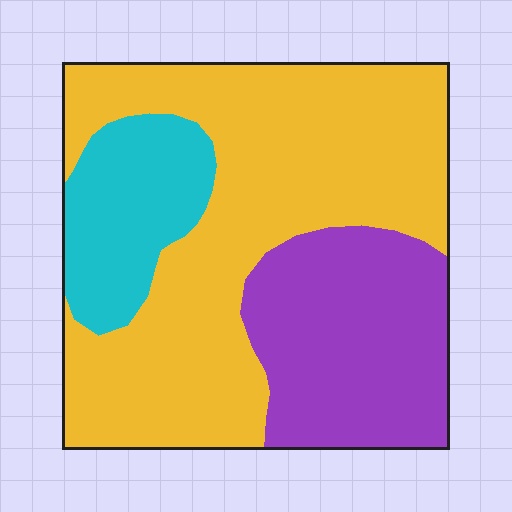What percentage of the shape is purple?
Purple covers around 25% of the shape.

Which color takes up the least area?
Cyan, at roughly 15%.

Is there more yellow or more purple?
Yellow.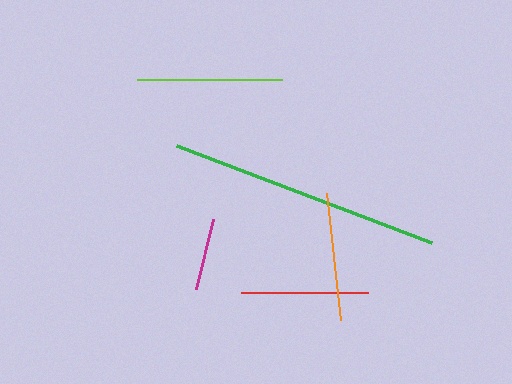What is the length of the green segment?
The green segment is approximately 272 pixels long.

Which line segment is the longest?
The green line is the longest at approximately 272 pixels.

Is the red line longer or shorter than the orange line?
The orange line is longer than the red line.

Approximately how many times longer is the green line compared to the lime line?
The green line is approximately 1.9 times the length of the lime line.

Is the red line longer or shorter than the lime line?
The lime line is longer than the red line.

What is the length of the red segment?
The red segment is approximately 127 pixels long.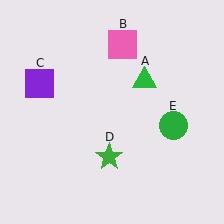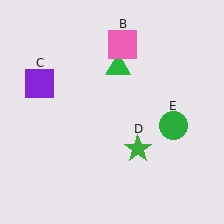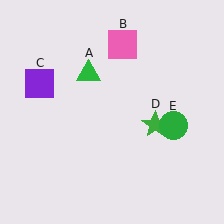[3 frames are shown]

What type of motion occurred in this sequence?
The green triangle (object A), green star (object D) rotated counterclockwise around the center of the scene.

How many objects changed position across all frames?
2 objects changed position: green triangle (object A), green star (object D).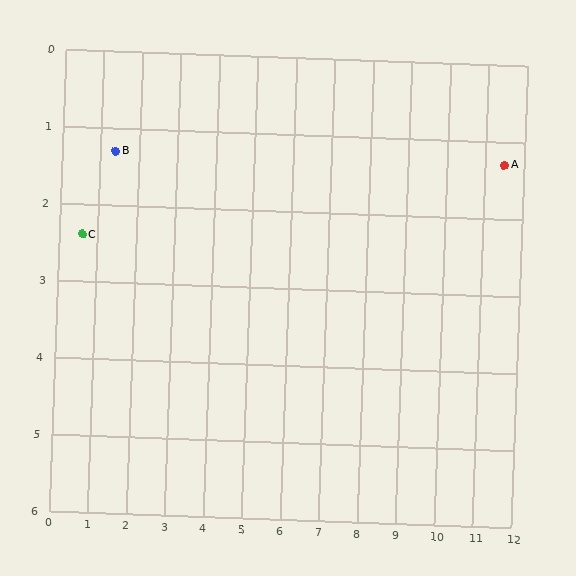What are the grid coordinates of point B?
Point B is at approximately (1.4, 1.3).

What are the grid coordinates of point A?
Point A is at approximately (11.5, 1.3).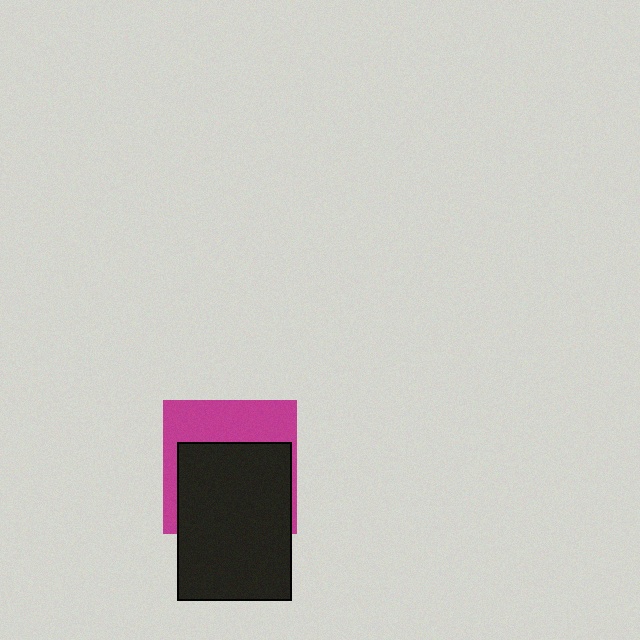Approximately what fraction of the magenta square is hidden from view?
Roughly 58% of the magenta square is hidden behind the black rectangle.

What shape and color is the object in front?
The object in front is a black rectangle.